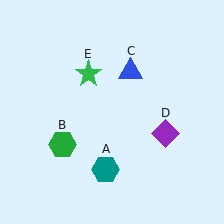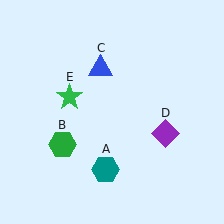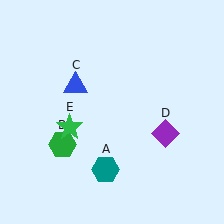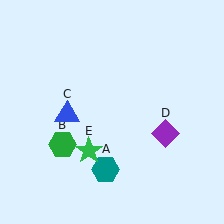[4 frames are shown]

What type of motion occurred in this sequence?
The blue triangle (object C), green star (object E) rotated counterclockwise around the center of the scene.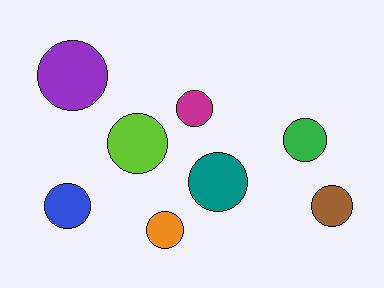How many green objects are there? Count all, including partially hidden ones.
There is 1 green object.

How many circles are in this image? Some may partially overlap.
There are 8 circles.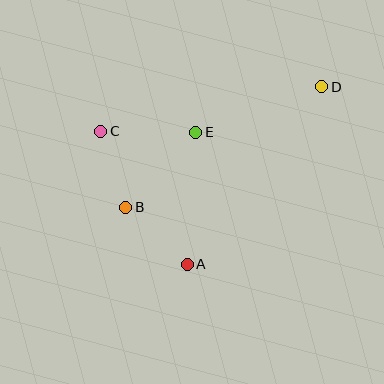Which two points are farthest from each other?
Points B and D are farthest from each other.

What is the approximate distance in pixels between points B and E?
The distance between B and E is approximately 103 pixels.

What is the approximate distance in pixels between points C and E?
The distance between C and E is approximately 95 pixels.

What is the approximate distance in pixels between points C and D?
The distance between C and D is approximately 225 pixels.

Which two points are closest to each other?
Points B and C are closest to each other.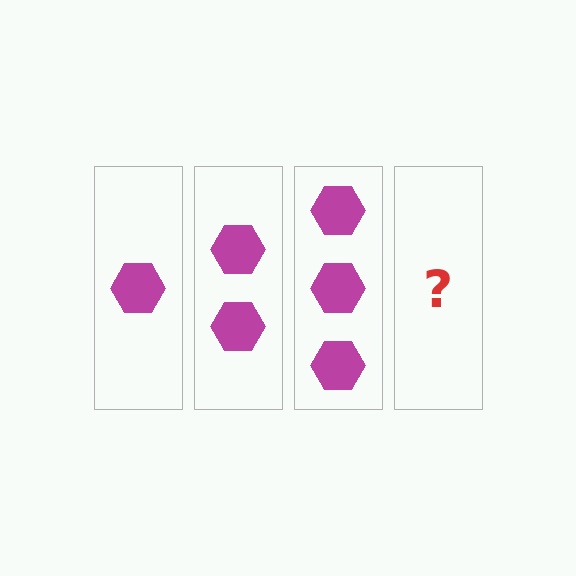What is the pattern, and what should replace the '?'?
The pattern is that each step adds one more hexagon. The '?' should be 4 hexagons.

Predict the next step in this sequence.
The next step is 4 hexagons.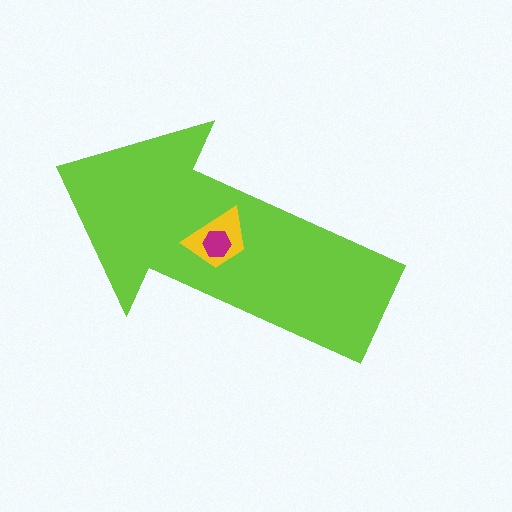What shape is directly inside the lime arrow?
The yellow trapezoid.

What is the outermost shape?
The lime arrow.